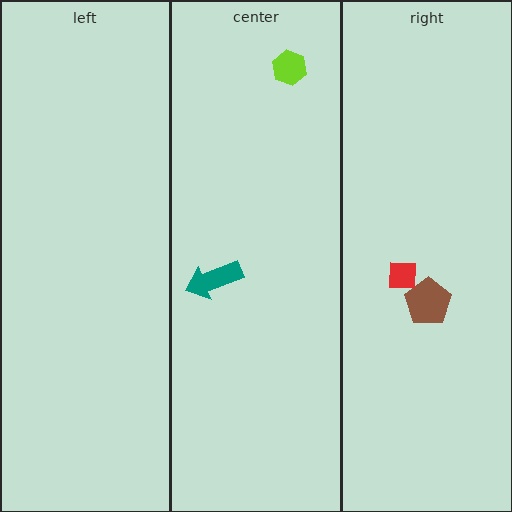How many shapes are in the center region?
2.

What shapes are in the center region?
The lime hexagon, the teal arrow.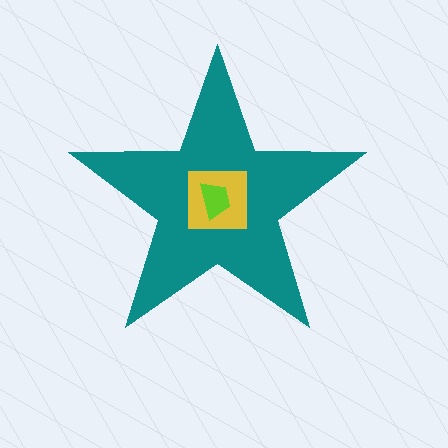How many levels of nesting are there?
3.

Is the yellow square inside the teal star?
Yes.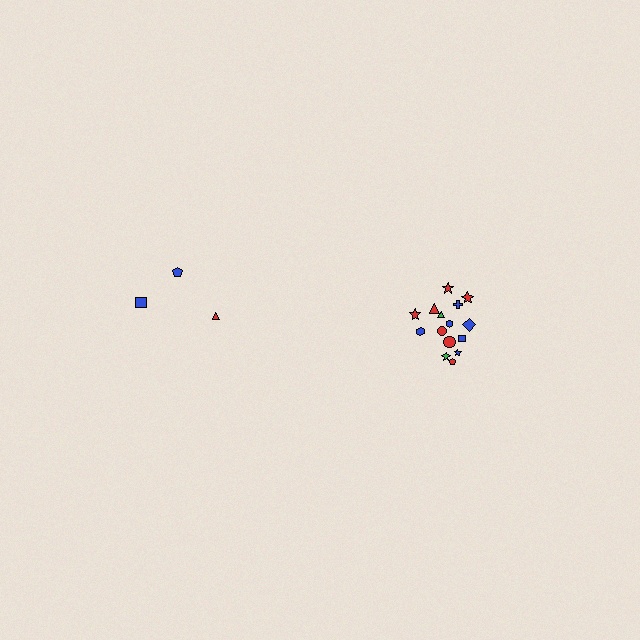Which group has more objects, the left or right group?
The right group.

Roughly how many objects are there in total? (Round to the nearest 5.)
Roughly 20 objects in total.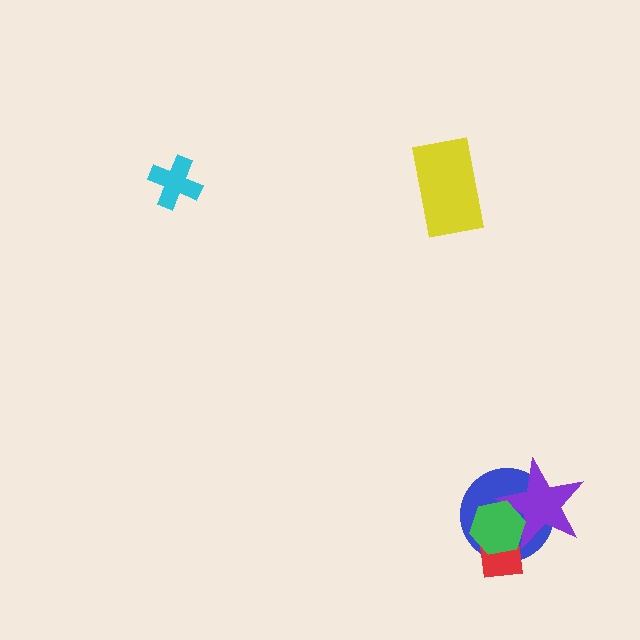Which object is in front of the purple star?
The green hexagon is in front of the purple star.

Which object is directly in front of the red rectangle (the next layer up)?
The purple star is directly in front of the red rectangle.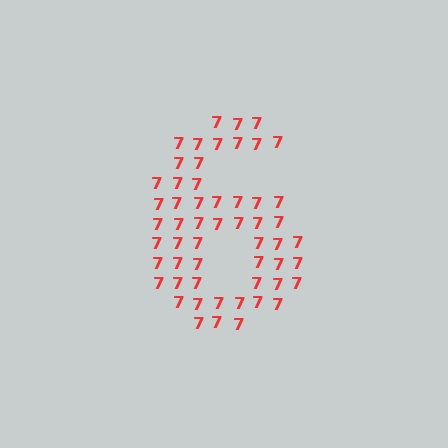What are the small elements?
The small elements are digit 7's.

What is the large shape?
The large shape is the digit 6.